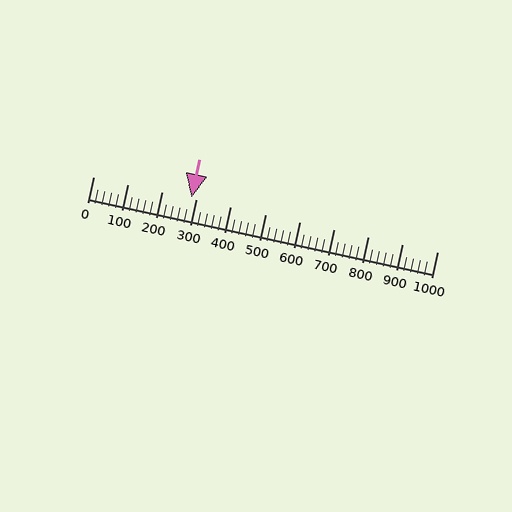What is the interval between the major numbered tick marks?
The major tick marks are spaced 100 units apart.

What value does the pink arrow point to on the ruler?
The pink arrow points to approximately 285.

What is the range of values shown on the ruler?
The ruler shows values from 0 to 1000.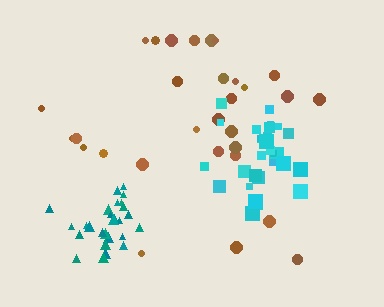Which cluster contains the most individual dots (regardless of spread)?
Cyan (31).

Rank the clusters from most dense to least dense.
teal, cyan, brown.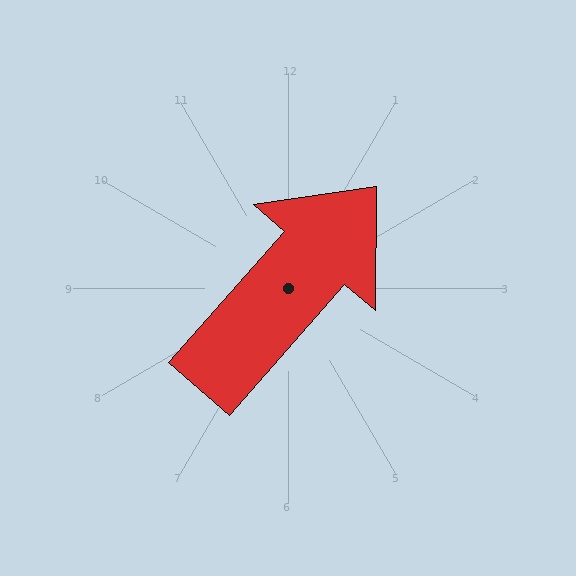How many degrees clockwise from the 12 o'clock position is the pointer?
Approximately 41 degrees.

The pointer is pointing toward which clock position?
Roughly 1 o'clock.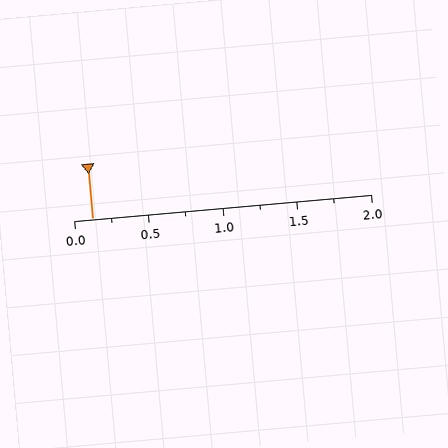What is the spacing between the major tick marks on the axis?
The major ticks are spaced 0.5 apart.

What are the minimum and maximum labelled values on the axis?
The axis runs from 0.0 to 2.0.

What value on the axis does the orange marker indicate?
The marker indicates approximately 0.12.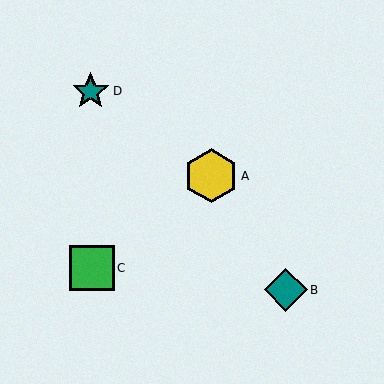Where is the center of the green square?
The center of the green square is at (92, 268).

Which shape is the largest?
The yellow hexagon (labeled A) is the largest.